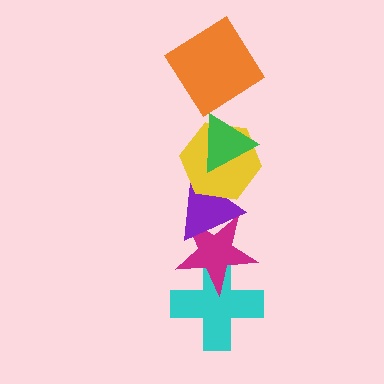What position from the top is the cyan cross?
The cyan cross is 6th from the top.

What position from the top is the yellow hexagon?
The yellow hexagon is 3rd from the top.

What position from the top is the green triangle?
The green triangle is 2nd from the top.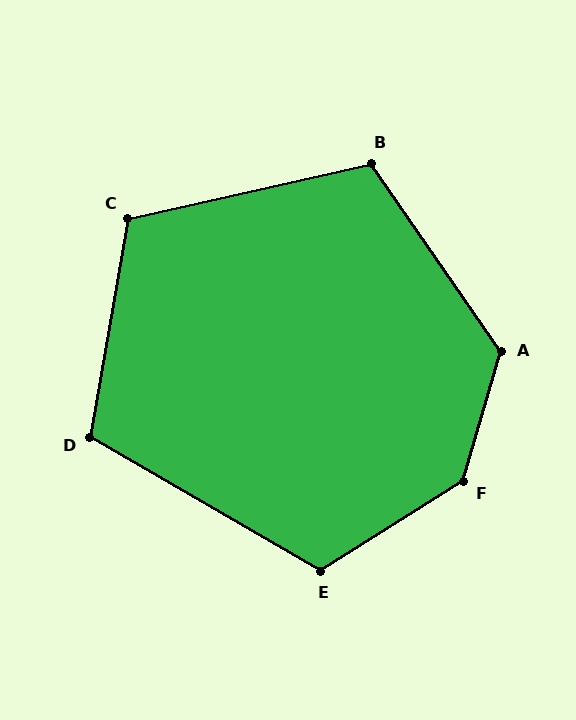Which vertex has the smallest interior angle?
D, at approximately 110 degrees.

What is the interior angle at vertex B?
Approximately 112 degrees (obtuse).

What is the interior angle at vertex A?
Approximately 129 degrees (obtuse).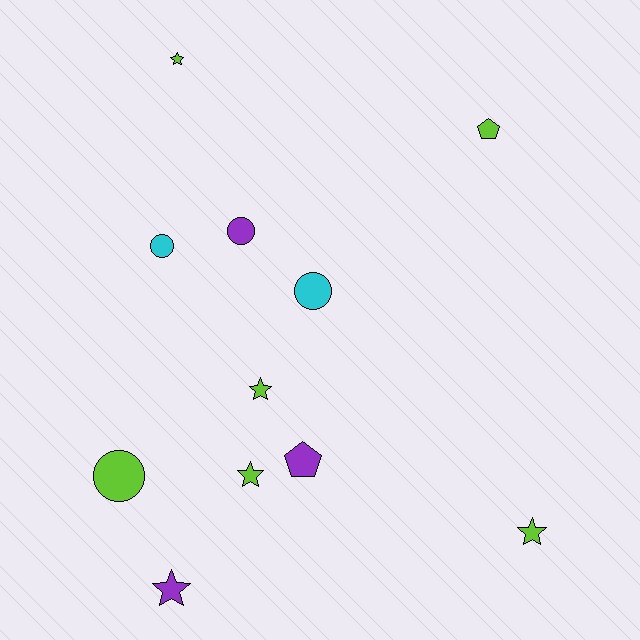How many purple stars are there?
There is 1 purple star.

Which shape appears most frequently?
Star, with 5 objects.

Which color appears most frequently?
Lime, with 6 objects.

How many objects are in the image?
There are 11 objects.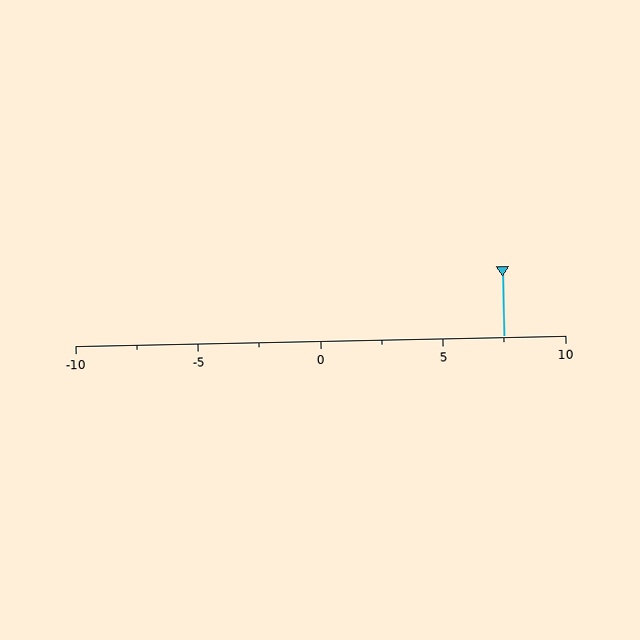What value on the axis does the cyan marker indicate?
The marker indicates approximately 7.5.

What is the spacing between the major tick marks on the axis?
The major ticks are spaced 5 apart.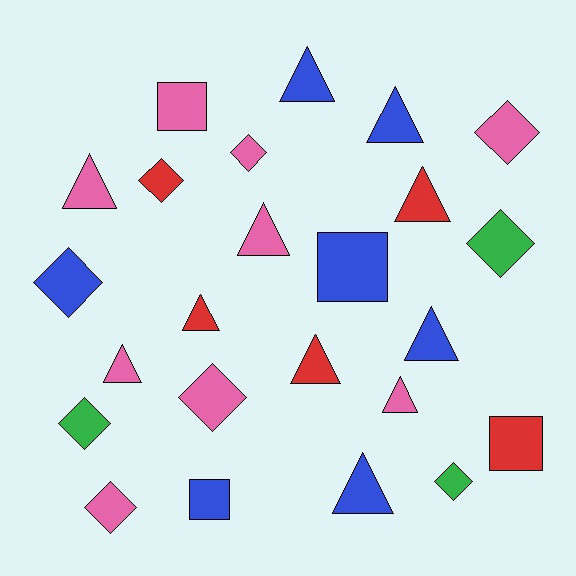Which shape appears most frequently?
Triangle, with 11 objects.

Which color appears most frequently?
Pink, with 9 objects.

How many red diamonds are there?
There is 1 red diamond.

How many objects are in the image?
There are 24 objects.